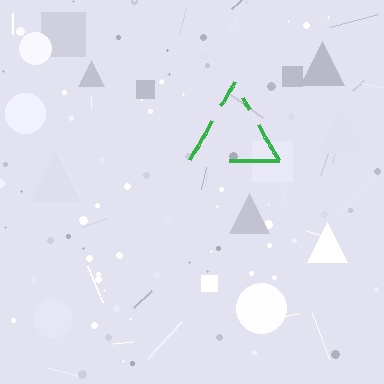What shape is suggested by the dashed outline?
The dashed outline suggests a triangle.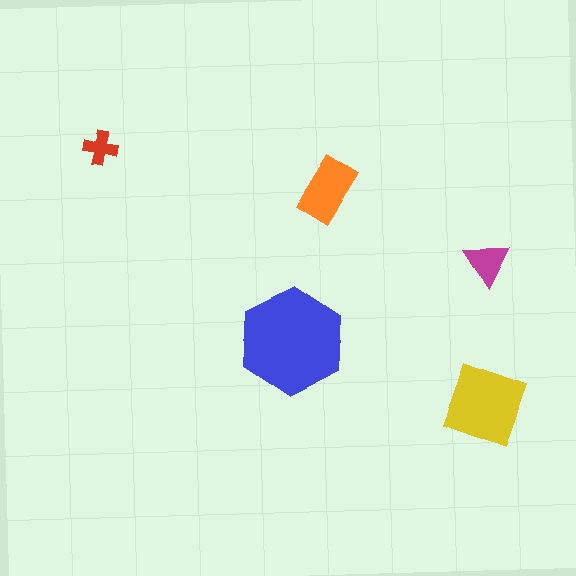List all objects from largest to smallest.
The blue hexagon, the yellow square, the orange rectangle, the magenta triangle, the red cross.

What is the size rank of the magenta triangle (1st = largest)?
4th.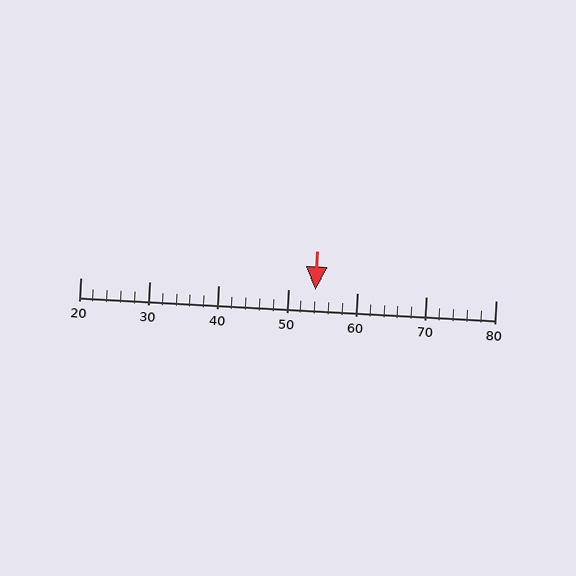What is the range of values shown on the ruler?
The ruler shows values from 20 to 80.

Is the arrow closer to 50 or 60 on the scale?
The arrow is closer to 50.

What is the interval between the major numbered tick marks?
The major tick marks are spaced 10 units apart.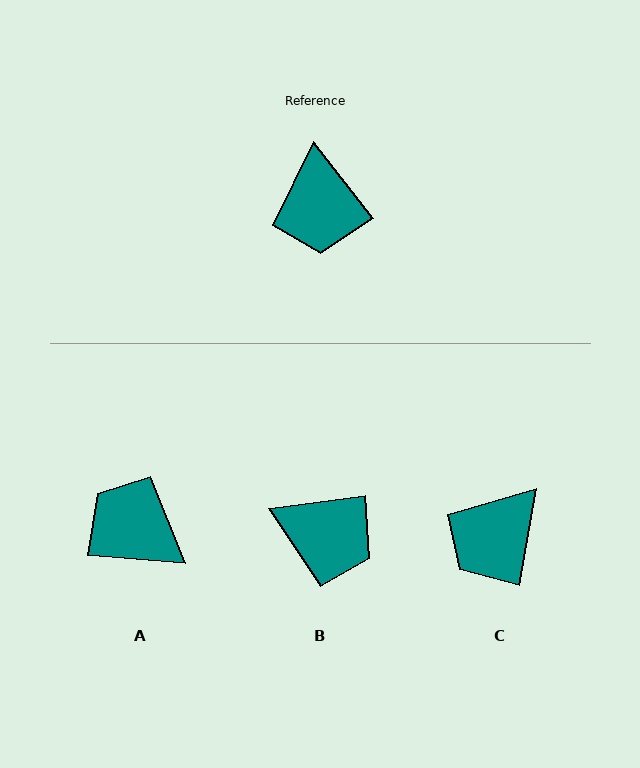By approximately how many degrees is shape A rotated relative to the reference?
Approximately 132 degrees clockwise.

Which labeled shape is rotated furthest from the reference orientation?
A, about 132 degrees away.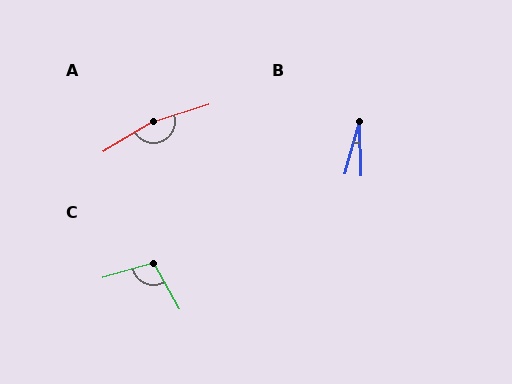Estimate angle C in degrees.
Approximately 103 degrees.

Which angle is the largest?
A, at approximately 166 degrees.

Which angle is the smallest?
B, at approximately 17 degrees.